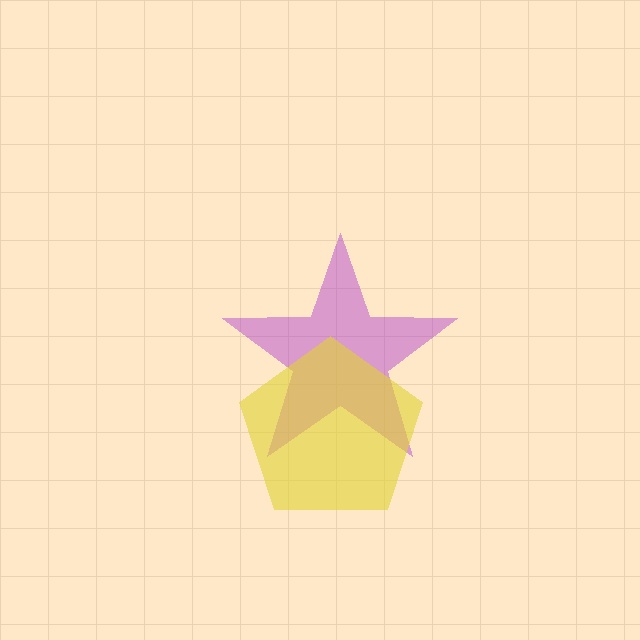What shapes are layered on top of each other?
The layered shapes are: a purple star, a yellow pentagon.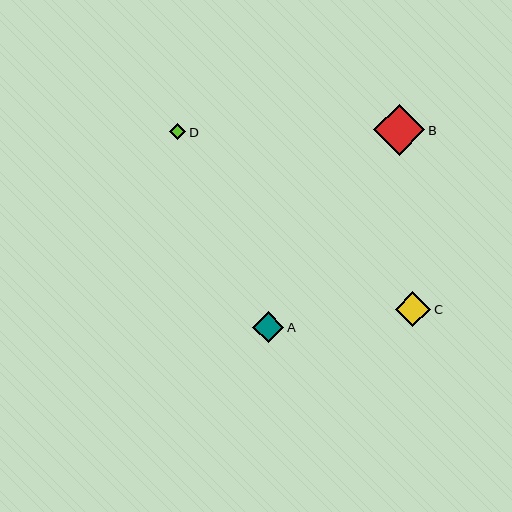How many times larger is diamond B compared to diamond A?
Diamond B is approximately 1.7 times the size of diamond A.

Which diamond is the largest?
Diamond B is the largest with a size of approximately 51 pixels.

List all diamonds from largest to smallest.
From largest to smallest: B, C, A, D.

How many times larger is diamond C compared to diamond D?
Diamond C is approximately 2.2 times the size of diamond D.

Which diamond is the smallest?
Diamond D is the smallest with a size of approximately 16 pixels.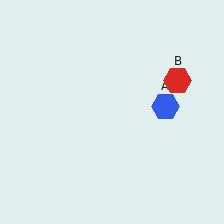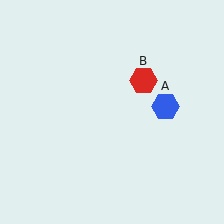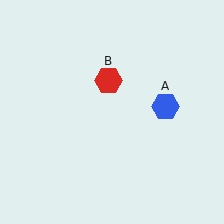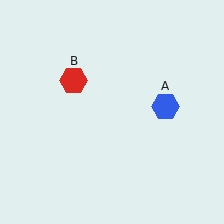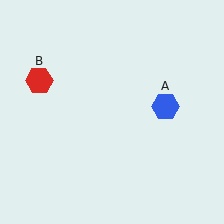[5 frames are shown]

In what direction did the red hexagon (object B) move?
The red hexagon (object B) moved left.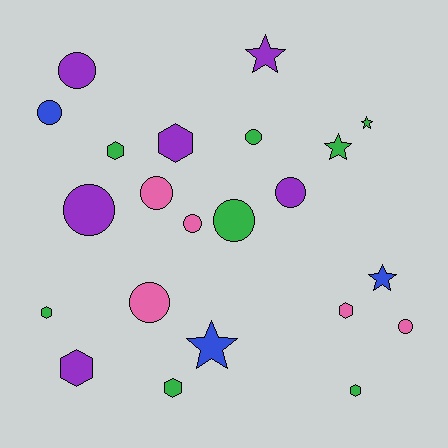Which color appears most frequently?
Green, with 8 objects.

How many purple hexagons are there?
There are 2 purple hexagons.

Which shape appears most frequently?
Circle, with 10 objects.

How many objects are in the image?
There are 22 objects.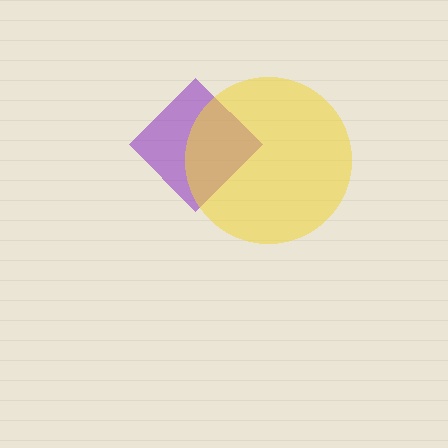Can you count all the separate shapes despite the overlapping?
Yes, there are 2 separate shapes.